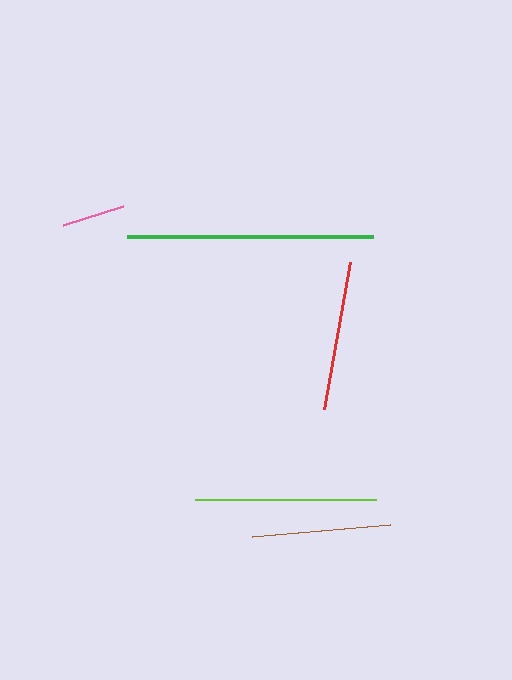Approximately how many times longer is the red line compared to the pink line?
The red line is approximately 2.4 times the length of the pink line.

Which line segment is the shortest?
The pink line is the shortest at approximately 63 pixels.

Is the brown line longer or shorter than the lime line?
The lime line is longer than the brown line.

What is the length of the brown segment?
The brown segment is approximately 139 pixels long.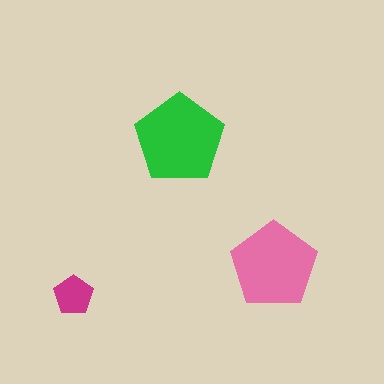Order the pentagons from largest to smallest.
the green one, the pink one, the magenta one.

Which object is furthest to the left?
The magenta pentagon is leftmost.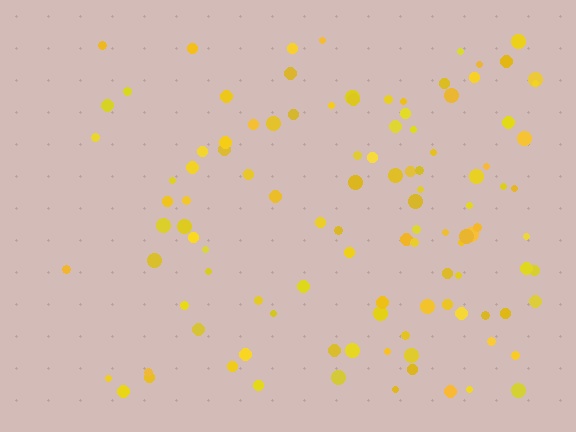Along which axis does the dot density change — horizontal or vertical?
Horizontal.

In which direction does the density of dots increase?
From left to right, with the right side densest.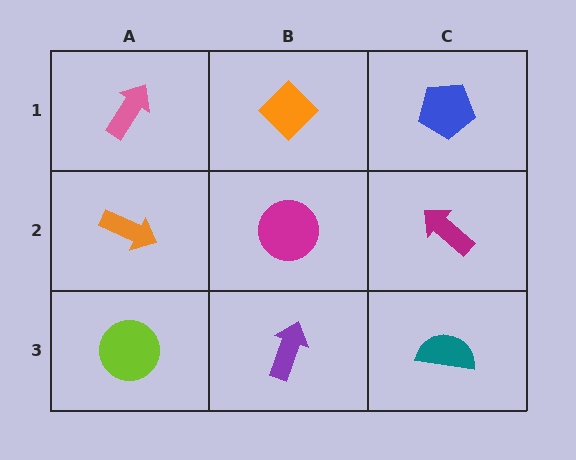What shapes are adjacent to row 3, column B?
A magenta circle (row 2, column B), a lime circle (row 3, column A), a teal semicircle (row 3, column C).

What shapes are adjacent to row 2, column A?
A pink arrow (row 1, column A), a lime circle (row 3, column A), a magenta circle (row 2, column B).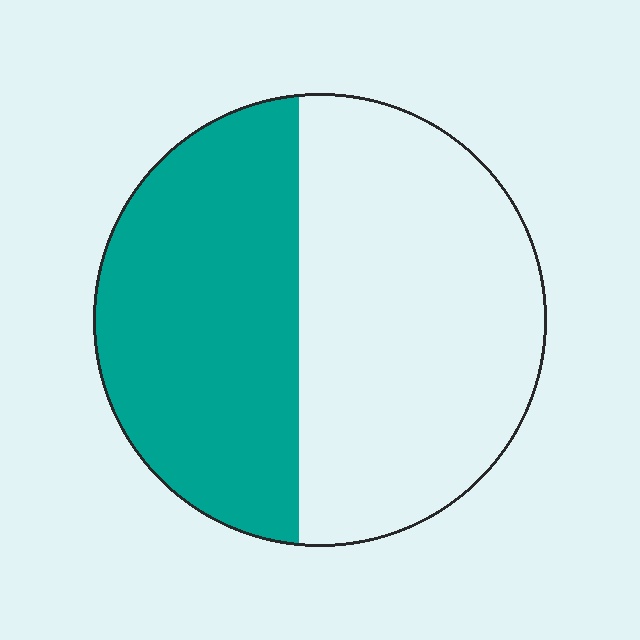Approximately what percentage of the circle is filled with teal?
Approximately 45%.